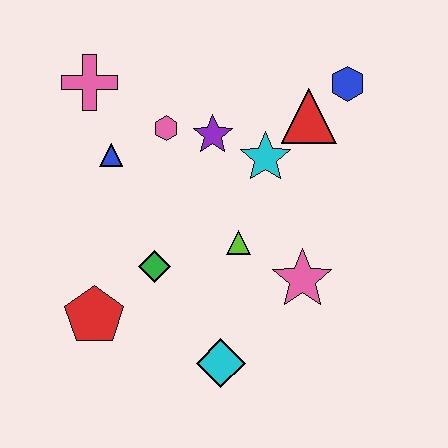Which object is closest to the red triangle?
The blue hexagon is closest to the red triangle.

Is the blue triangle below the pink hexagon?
Yes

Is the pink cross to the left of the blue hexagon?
Yes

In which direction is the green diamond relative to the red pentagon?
The green diamond is to the right of the red pentagon.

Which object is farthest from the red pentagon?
The blue hexagon is farthest from the red pentagon.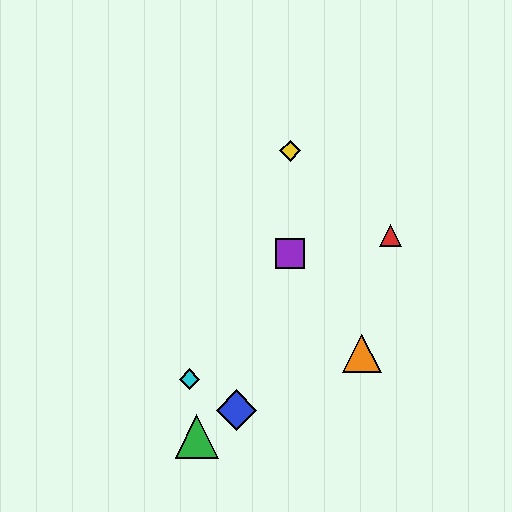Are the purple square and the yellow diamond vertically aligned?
Yes, both are at x≈290.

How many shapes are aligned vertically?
2 shapes (the yellow diamond, the purple square) are aligned vertically.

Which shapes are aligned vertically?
The yellow diamond, the purple square are aligned vertically.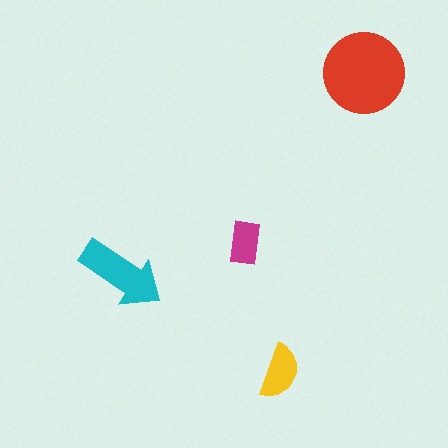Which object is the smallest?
The magenta rectangle.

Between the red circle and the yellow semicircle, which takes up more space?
The red circle.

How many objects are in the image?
There are 4 objects in the image.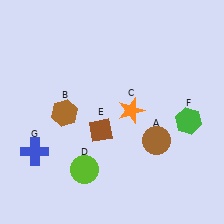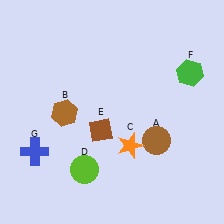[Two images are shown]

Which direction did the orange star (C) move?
The orange star (C) moved down.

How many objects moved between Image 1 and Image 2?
2 objects moved between the two images.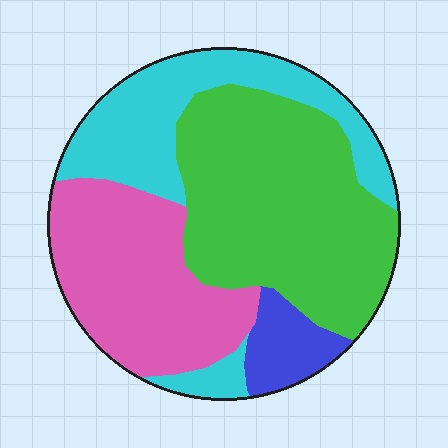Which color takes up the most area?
Green, at roughly 40%.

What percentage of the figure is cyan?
Cyan takes up less than a quarter of the figure.